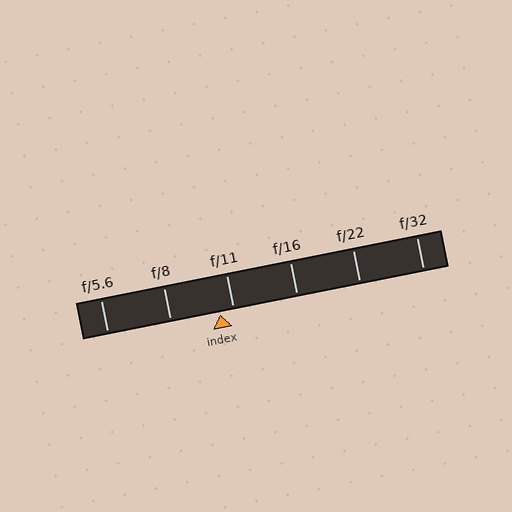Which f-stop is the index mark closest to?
The index mark is closest to f/11.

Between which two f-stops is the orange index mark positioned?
The index mark is between f/8 and f/11.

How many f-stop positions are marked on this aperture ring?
There are 6 f-stop positions marked.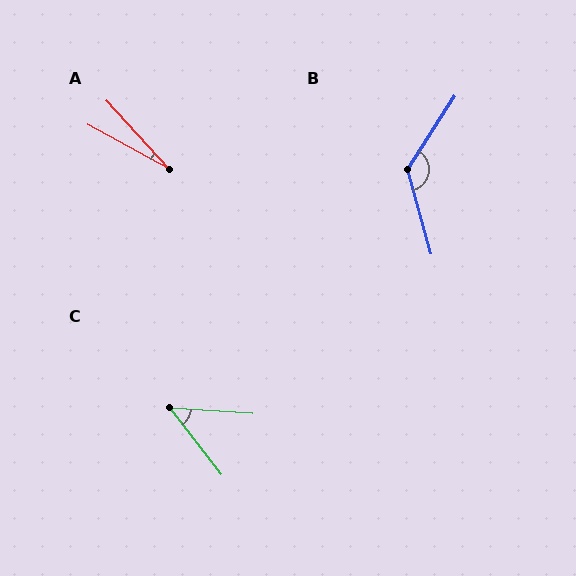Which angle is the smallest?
A, at approximately 19 degrees.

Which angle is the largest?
B, at approximately 131 degrees.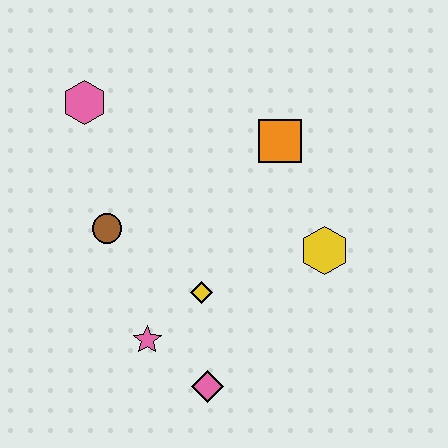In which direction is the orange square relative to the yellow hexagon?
The orange square is above the yellow hexagon.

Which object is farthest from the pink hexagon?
The pink diamond is farthest from the pink hexagon.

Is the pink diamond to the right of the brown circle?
Yes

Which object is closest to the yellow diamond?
The pink star is closest to the yellow diamond.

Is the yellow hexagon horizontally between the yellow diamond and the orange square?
No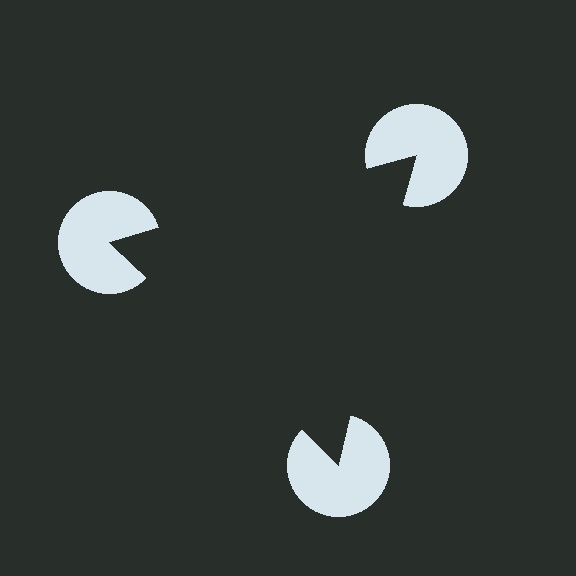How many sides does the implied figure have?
3 sides.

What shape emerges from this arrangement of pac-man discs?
An illusory triangle — its edges are inferred from the aligned wedge cuts in the pac-man discs, not physically drawn.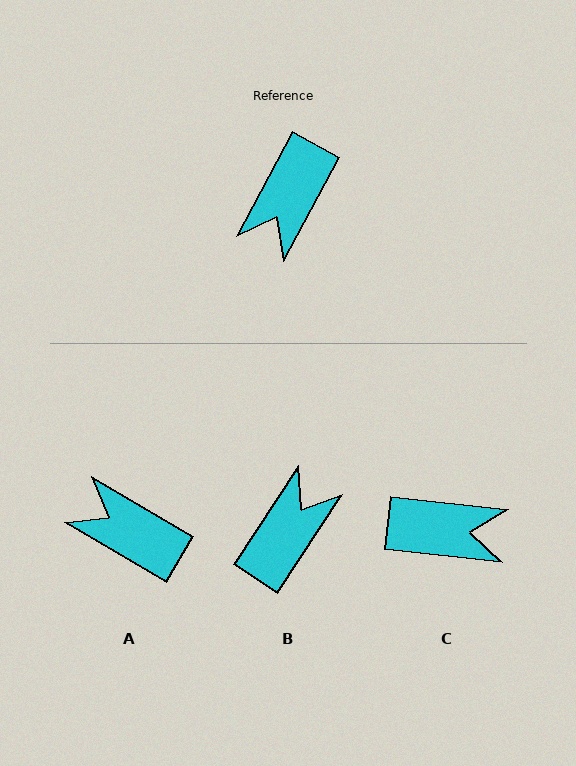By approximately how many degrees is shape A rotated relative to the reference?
Approximately 92 degrees clockwise.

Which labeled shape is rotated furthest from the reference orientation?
B, about 175 degrees away.